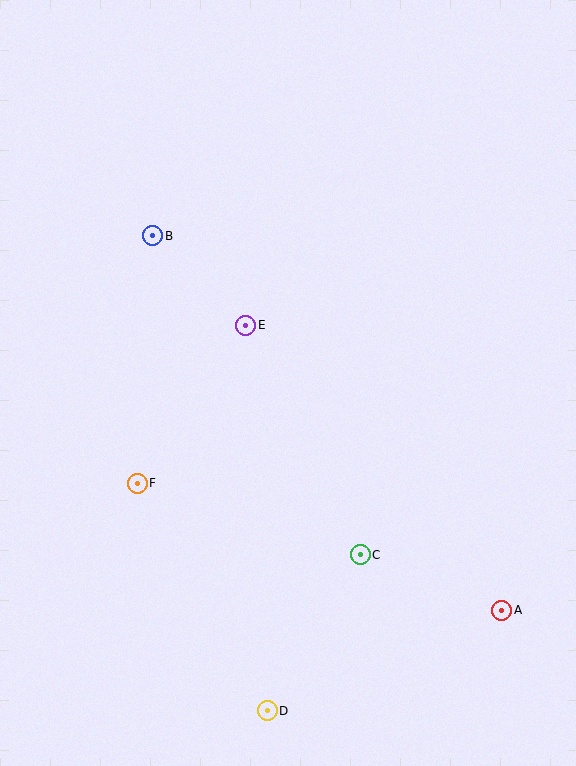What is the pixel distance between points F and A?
The distance between F and A is 386 pixels.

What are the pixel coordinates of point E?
Point E is at (246, 325).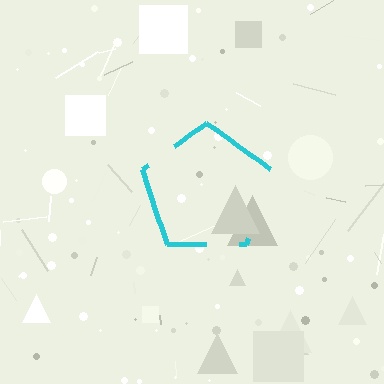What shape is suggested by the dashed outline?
The dashed outline suggests a pentagon.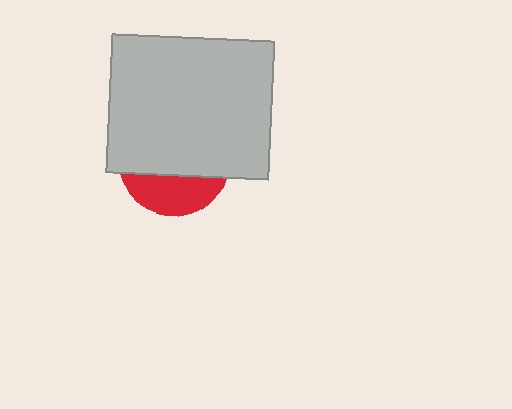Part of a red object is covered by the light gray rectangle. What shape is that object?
It is a circle.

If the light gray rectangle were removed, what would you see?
You would see the complete red circle.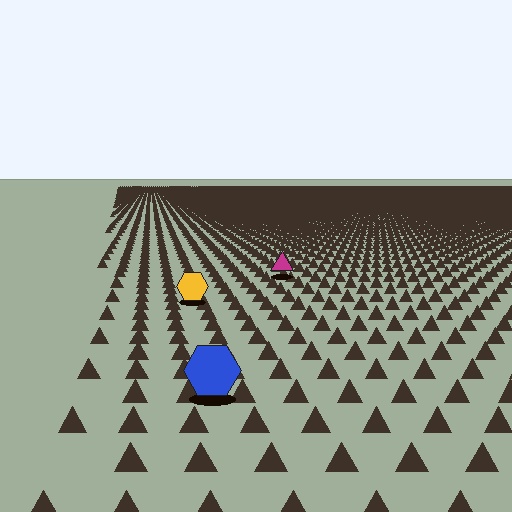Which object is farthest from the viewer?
The magenta triangle is farthest from the viewer. It appears smaller and the ground texture around it is denser.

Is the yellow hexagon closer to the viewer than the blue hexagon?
No. The blue hexagon is closer — you can tell from the texture gradient: the ground texture is coarser near it.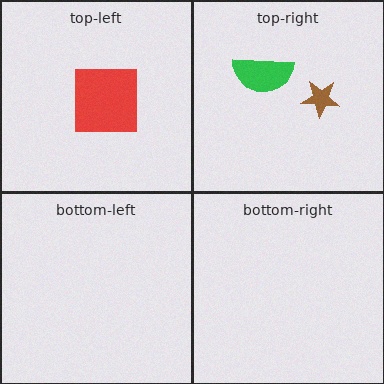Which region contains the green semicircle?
The top-right region.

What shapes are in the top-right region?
The green semicircle, the brown star.